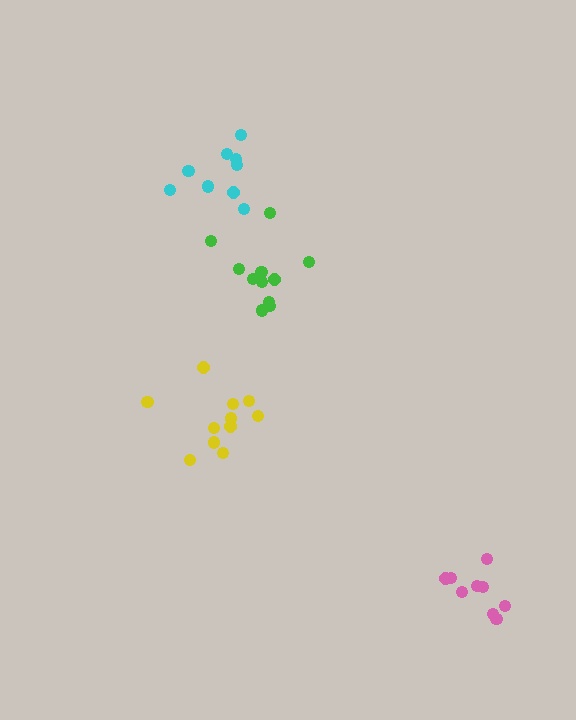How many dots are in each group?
Group 1: 11 dots, Group 2: 9 dots, Group 3: 9 dots, Group 4: 11 dots (40 total).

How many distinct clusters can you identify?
There are 4 distinct clusters.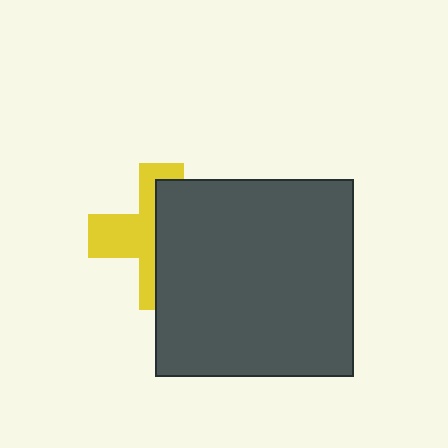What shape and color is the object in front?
The object in front is a dark gray square.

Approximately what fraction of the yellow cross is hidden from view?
Roughly 54% of the yellow cross is hidden behind the dark gray square.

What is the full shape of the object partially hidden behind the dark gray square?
The partially hidden object is a yellow cross.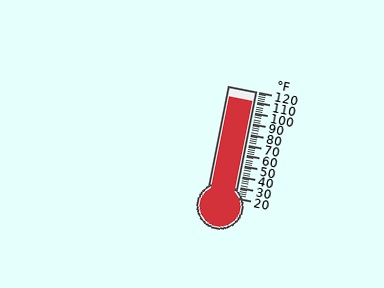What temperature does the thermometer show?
The thermometer shows approximately 110°F.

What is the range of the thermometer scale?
The thermometer scale ranges from 20°F to 120°F.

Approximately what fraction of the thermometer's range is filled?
The thermometer is filled to approximately 90% of its range.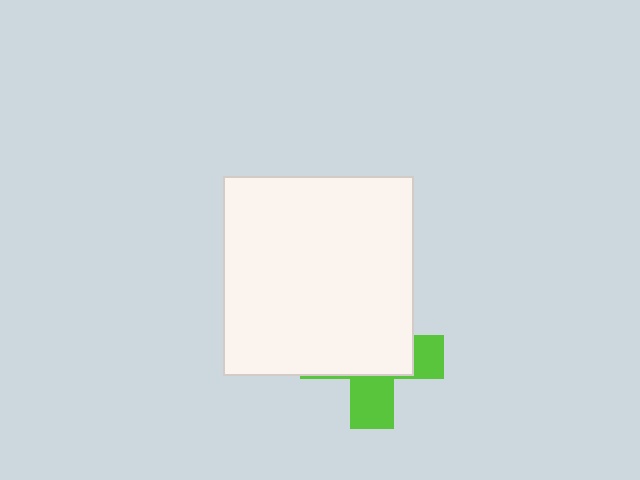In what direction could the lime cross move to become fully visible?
The lime cross could move down. That would shift it out from behind the white rectangle entirely.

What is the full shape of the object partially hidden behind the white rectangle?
The partially hidden object is a lime cross.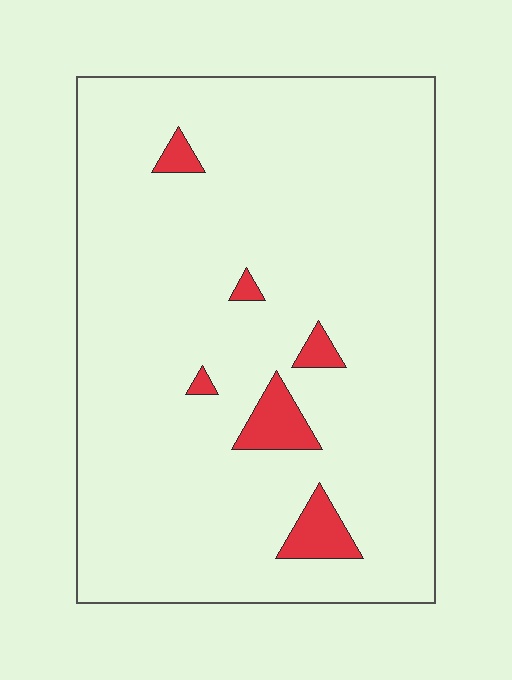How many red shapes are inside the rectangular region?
6.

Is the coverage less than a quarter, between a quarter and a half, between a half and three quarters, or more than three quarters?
Less than a quarter.